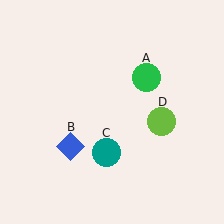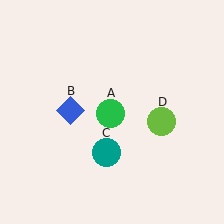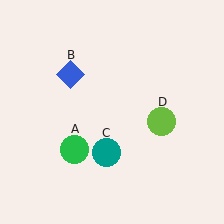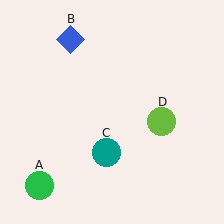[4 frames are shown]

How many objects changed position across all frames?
2 objects changed position: green circle (object A), blue diamond (object B).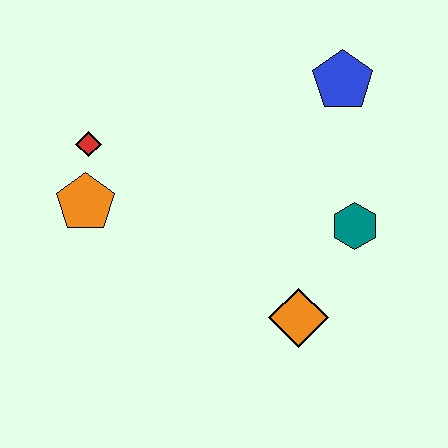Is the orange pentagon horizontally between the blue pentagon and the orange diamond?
No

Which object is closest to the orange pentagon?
The red diamond is closest to the orange pentagon.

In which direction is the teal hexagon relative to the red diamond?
The teal hexagon is to the right of the red diamond.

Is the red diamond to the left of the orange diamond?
Yes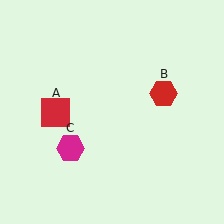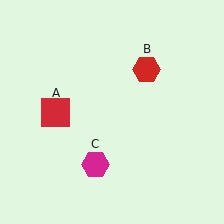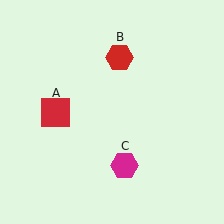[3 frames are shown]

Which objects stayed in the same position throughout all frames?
Red square (object A) remained stationary.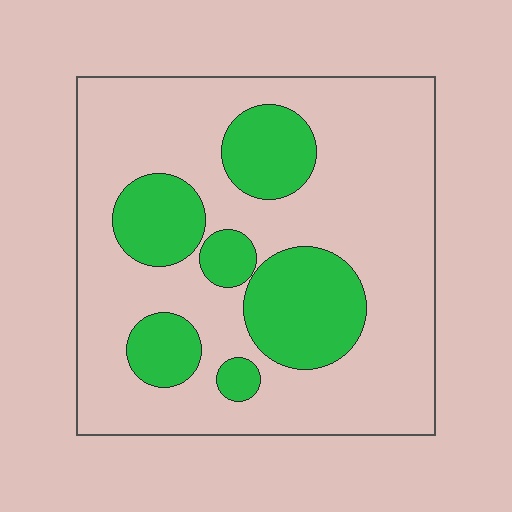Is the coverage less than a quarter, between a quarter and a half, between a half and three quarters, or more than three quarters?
Between a quarter and a half.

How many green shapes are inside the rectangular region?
6.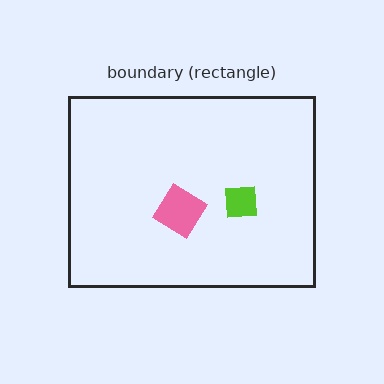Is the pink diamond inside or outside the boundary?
Inside.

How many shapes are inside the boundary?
2 inside, 0 outside.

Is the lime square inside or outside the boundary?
Inside.